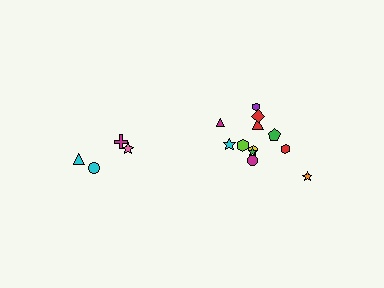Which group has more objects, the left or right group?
The right group.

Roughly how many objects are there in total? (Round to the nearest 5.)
Roughly 15 objects in total.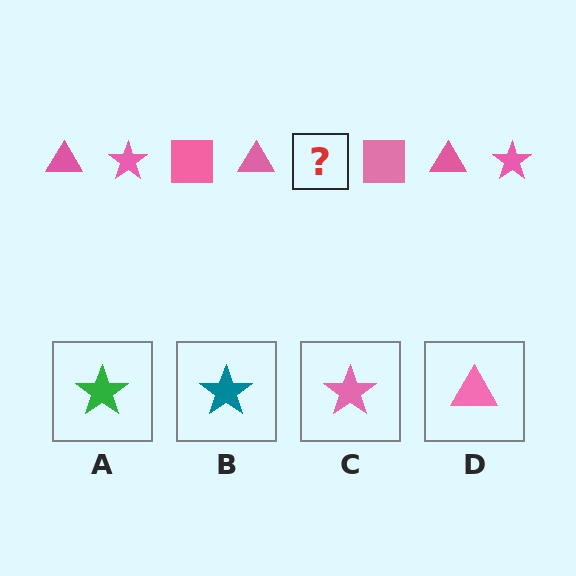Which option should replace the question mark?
Option C.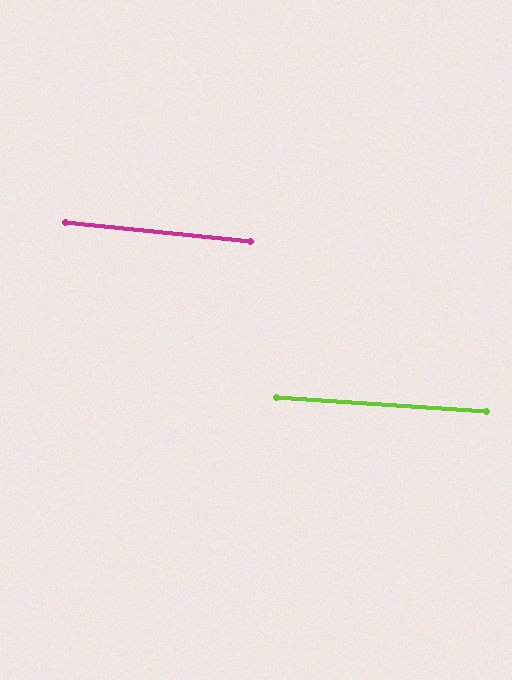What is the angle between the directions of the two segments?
Approximately 2 degrees.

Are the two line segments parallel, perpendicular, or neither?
Parallel — their directions differ by only 1.7°.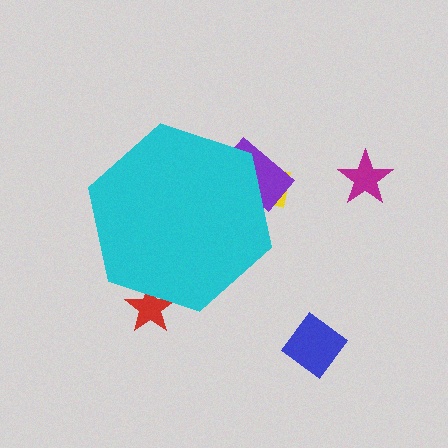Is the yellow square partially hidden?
Yes, the yellow square is partially hidden behind the cyan hexagon.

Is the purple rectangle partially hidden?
Yes, the purple rectangle is partially hidden behind the cyan hexagon.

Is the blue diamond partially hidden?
No, the blue diamond is fully visible.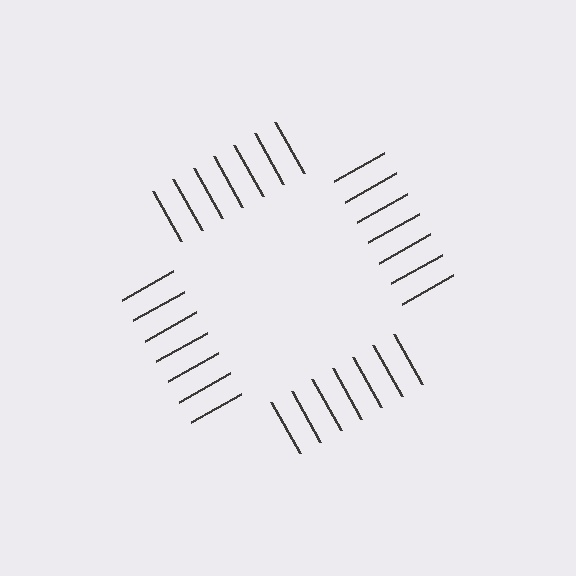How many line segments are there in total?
28 — 7 along each of the 4 edges.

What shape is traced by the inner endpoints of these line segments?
An illusory square — the line segments terminate on its edges but no continuous stroke is drawn.